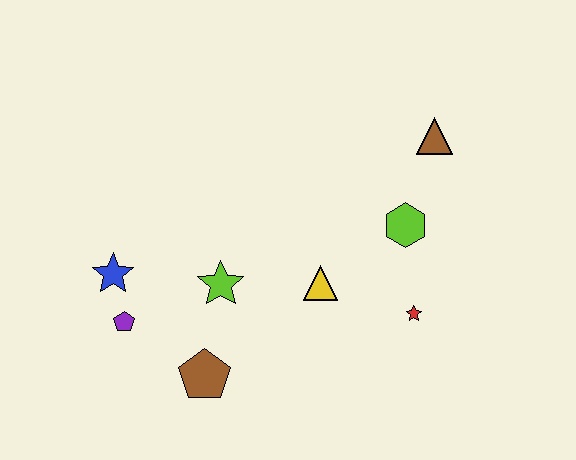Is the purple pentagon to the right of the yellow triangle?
No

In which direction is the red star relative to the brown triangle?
The red star is below the brown triangle.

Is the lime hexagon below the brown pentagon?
No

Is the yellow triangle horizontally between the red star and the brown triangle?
No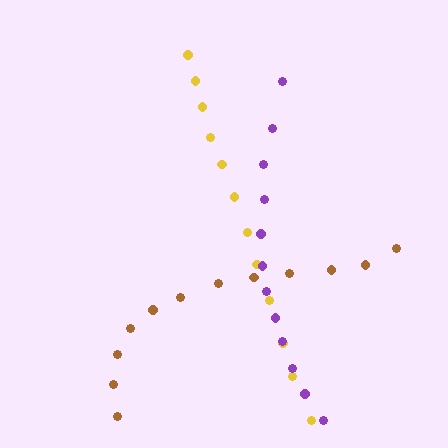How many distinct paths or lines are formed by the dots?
There are 3 distinct paths.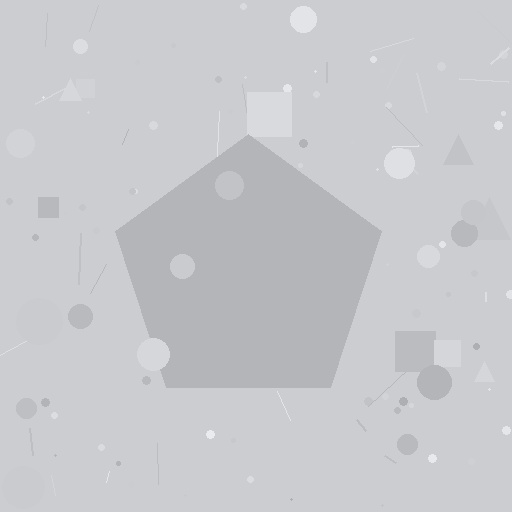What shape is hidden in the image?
A pentagon is hidden in the image.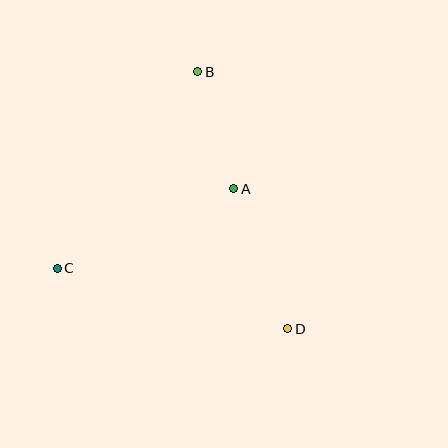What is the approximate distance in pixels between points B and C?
The distance between B and C is approximately 241 pixels.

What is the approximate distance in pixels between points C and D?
The distance between C and D is approximately 238 pixels.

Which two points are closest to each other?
Points A and B are closest to each other.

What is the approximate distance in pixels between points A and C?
The distance between A and C is approximately 193 pixels.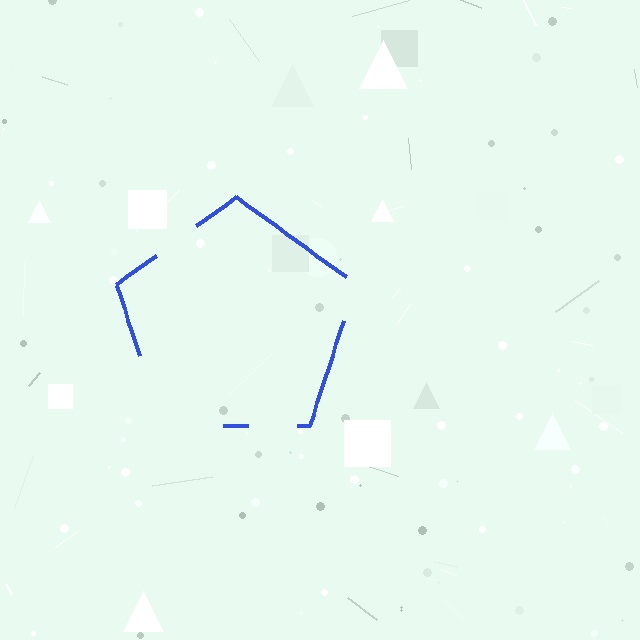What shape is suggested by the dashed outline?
The dashed outline suggests a pentagon.